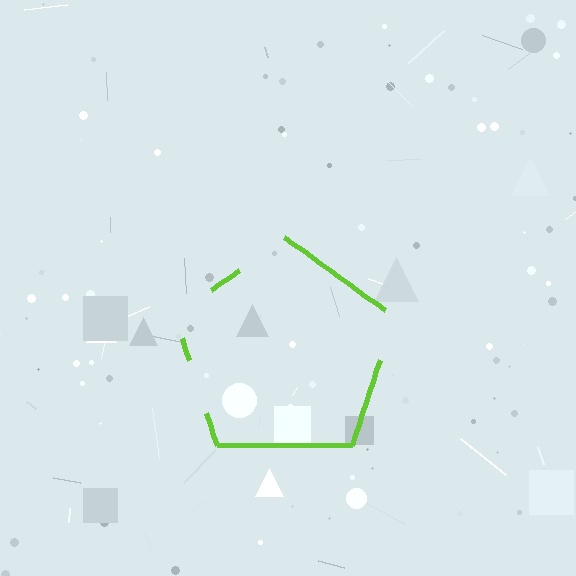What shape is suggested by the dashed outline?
The dashed outline suggests a pentagon.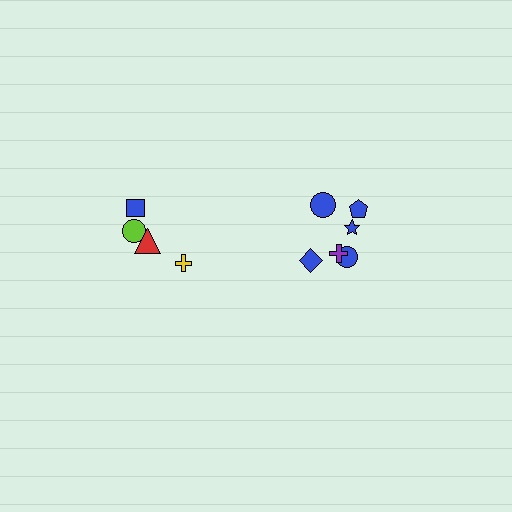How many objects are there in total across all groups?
There are 10 objects.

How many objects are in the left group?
There are 4 objects.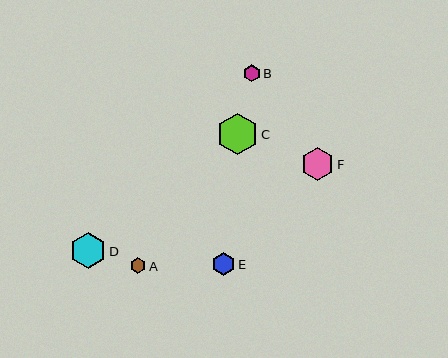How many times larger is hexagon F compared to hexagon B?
Hexagon F is approximately 1.9 times the size of hexagon B.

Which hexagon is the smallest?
Hexagon A is the smallest with a size of approximately 16 pixels.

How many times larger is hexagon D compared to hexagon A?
Hexagon D is approximately 2.3 times the size of hexagon A.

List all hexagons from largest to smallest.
From largest to smallest: C, D, F, E, B, A.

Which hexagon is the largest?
Hexagon C is the largest with a size of approximately 41 pixels.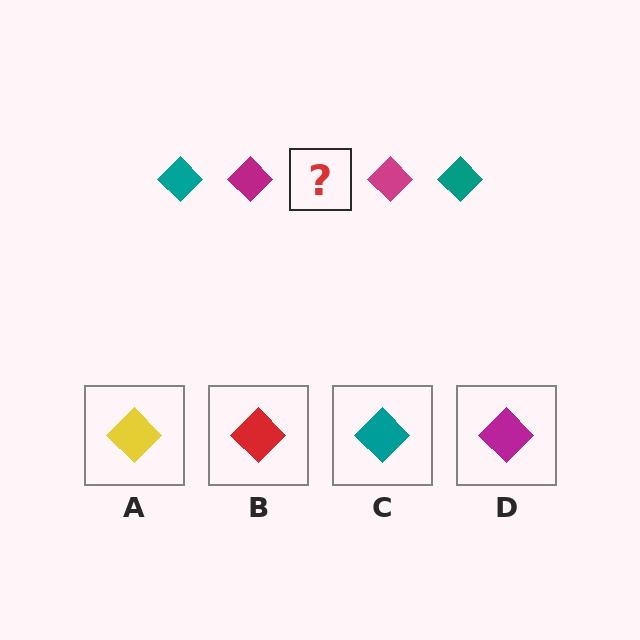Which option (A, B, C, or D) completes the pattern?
C.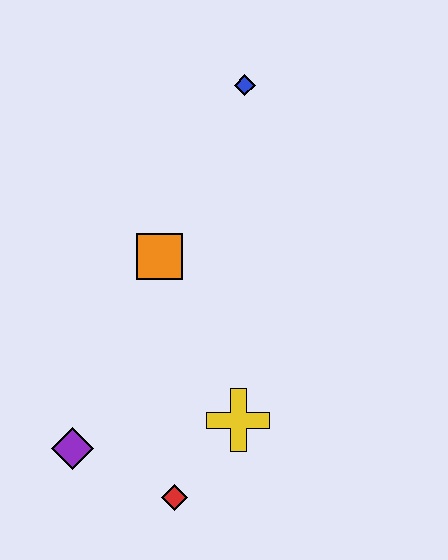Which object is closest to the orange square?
The yellow cross is closest to the orange square.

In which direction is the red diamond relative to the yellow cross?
The red diamond is below the yellow cross.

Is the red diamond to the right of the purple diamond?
Yes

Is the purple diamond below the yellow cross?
Yes